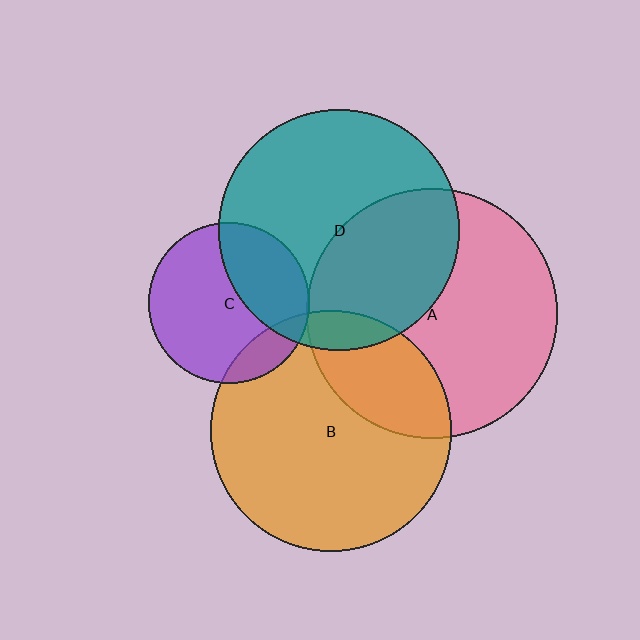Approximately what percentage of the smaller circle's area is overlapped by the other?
Approximately 10%.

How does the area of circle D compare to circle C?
Approximately 2.2 times.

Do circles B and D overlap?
Yes.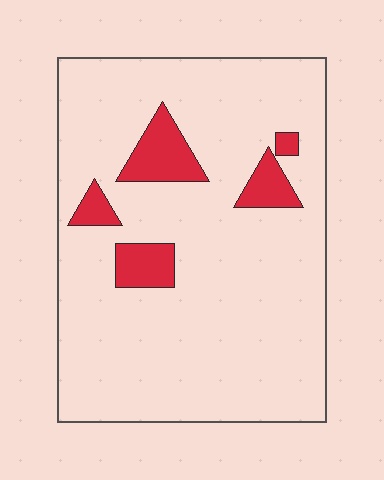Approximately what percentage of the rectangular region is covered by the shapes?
Approximately 10%.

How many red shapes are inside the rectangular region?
5.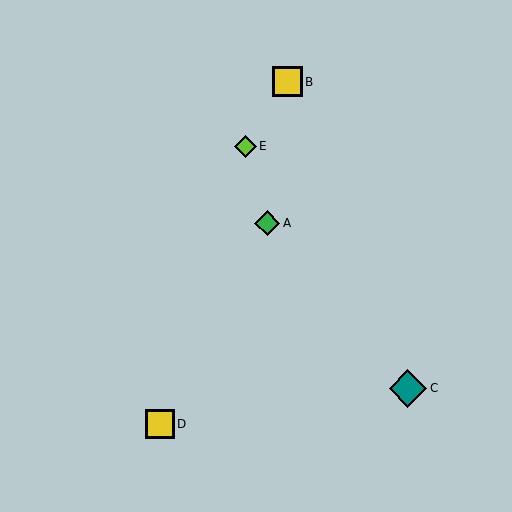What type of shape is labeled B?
Shape B is a yellow square.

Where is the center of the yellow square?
The center of the yellow square is at (160, 424).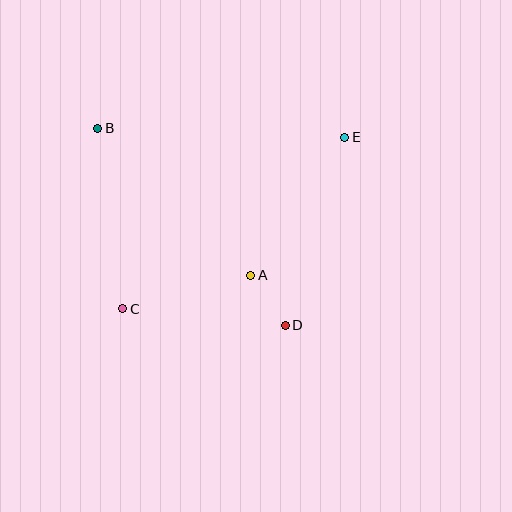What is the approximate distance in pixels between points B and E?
The distance between B and E is approximately 247 pixels.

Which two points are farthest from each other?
Points C and E are farthest from each other.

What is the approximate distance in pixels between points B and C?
The distance between B and C is approximately 182 pixels.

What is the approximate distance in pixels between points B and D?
The distance between B and D is approximately 272 pixels.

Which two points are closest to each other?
Points A and D are closest to each other.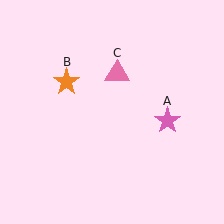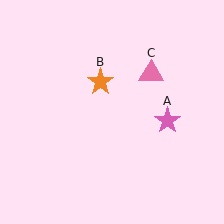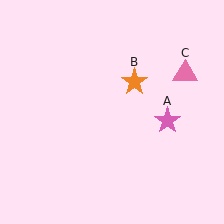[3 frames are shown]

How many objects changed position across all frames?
2 objects changed position: orange star (object B), pink triangle (object C).